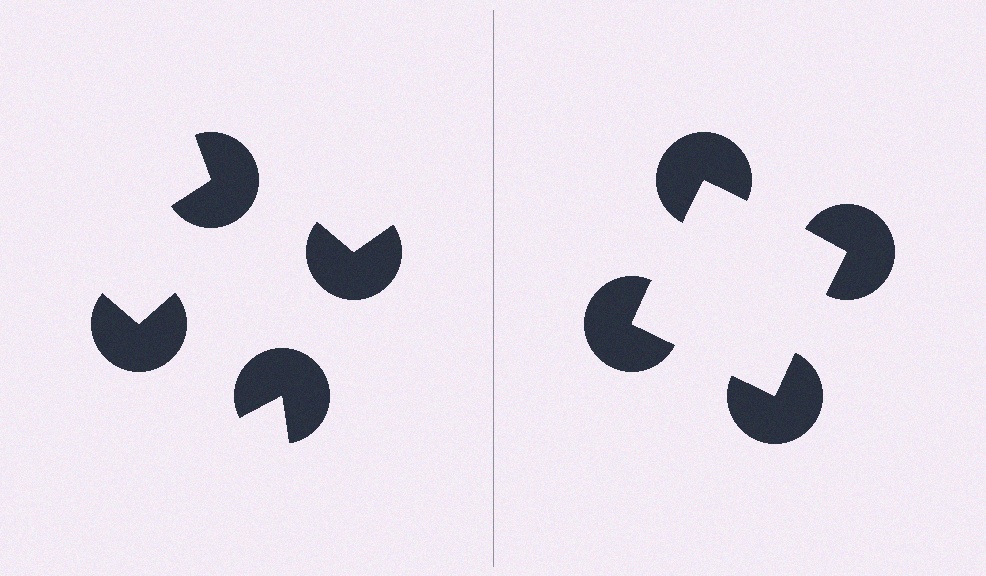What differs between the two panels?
The pac-man discs are positioned identically on both sides; only the wedge orientations differ. On the right they align to a square; on the left they are misaligned.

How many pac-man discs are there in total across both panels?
8 — 4 on each side.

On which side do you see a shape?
An illusory square appears on the right side. On the left side the wedge cuts are rotated, so no coherent shape forms.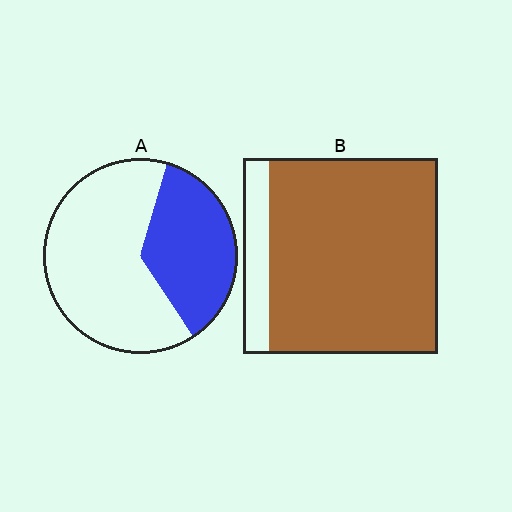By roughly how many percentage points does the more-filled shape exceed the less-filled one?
By roughly 50 percentage points (B over A).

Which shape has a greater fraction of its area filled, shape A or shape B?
Shape B.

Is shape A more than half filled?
No.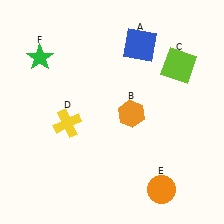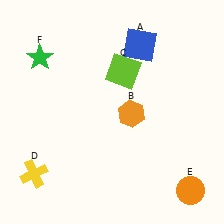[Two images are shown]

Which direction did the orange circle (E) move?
The orange circle (E) moved right.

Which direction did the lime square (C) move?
The lime square (C) moved left.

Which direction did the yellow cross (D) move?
The yellow cross (D) moved down.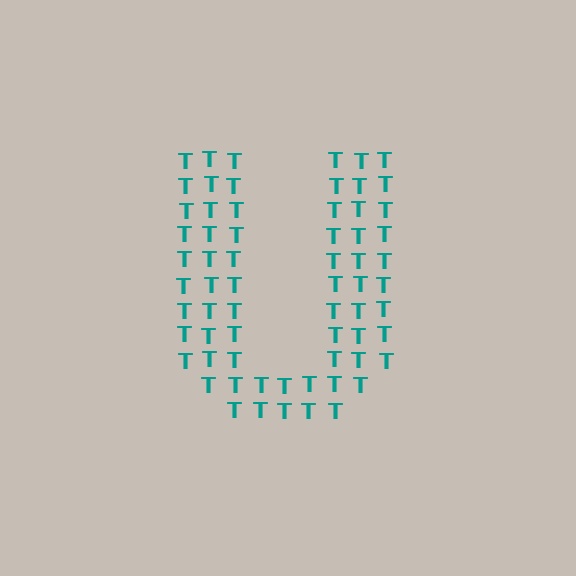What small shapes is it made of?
It is made of small letter T's.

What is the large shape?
The large shape is the letter U.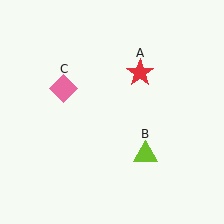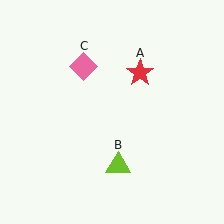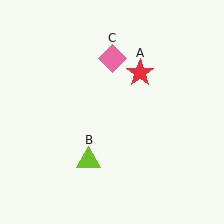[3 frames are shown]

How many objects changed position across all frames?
2 objects changed position: lime triangle (object B), pink diamond (object C).